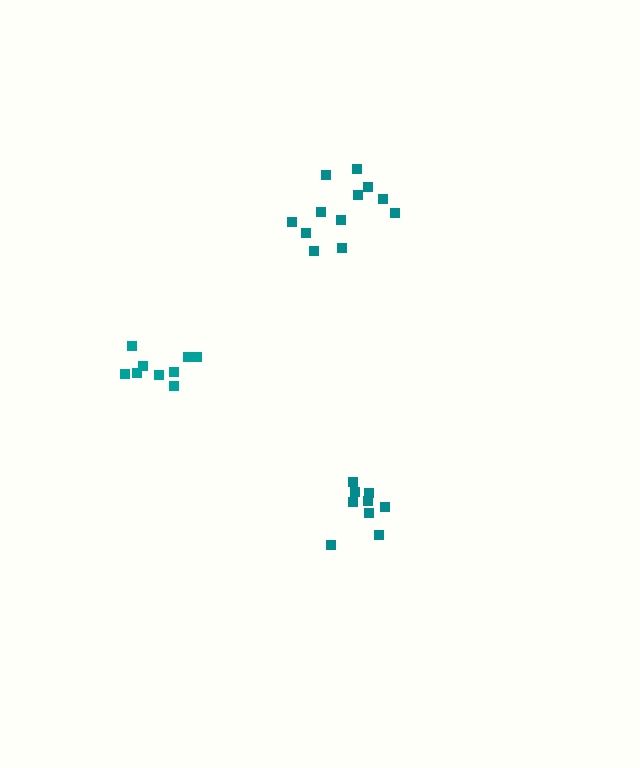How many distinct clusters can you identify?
There are 3 distinct clusters.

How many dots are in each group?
Group 1: 9 dots, Group 2: 12 dots, Group 3: 9 dots (30 total).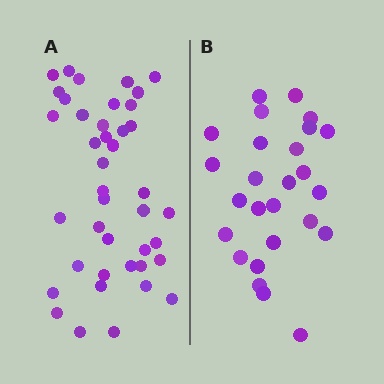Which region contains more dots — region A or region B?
Region A (the left region) has more dots.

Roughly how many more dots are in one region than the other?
Region A has approximately 15 more dots than region B.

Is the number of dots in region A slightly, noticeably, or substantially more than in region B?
Region A has substantially more. The ratio is roughly 1.6 to 1.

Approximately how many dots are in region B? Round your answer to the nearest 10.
About 30 dots. (The exact count is 26, which rounds to 30.)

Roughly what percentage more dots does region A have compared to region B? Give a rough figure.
About 60% more.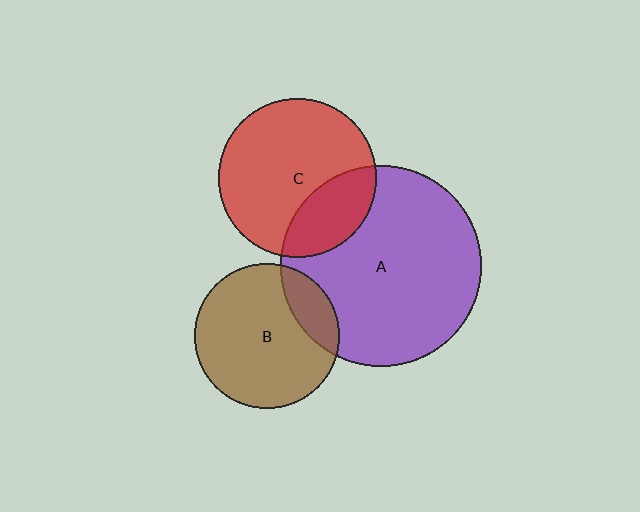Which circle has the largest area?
Circle A (purple).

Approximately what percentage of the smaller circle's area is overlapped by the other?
Approximately 20%.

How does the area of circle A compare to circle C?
Approximately 1.6 times.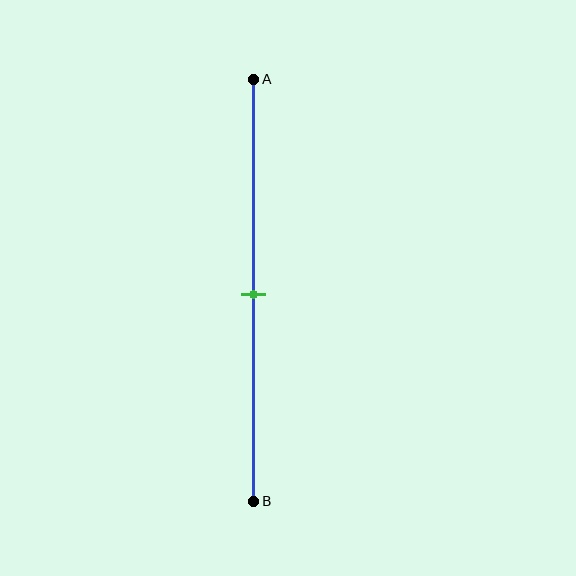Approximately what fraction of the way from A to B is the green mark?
The green mark is approximately 50% of the way from A to B.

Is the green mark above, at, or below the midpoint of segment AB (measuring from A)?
The green mark is approximately at the midpoint of segment AB.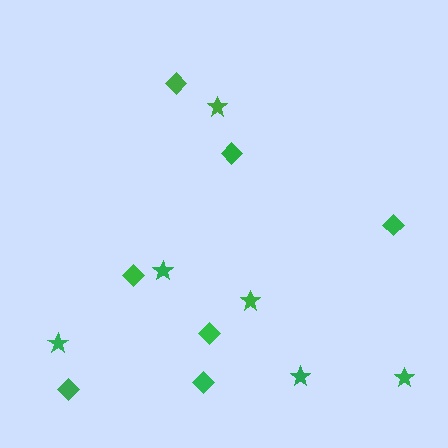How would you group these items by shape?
There are 2 groups: one group of diamonds (7) and one group of stars (6).